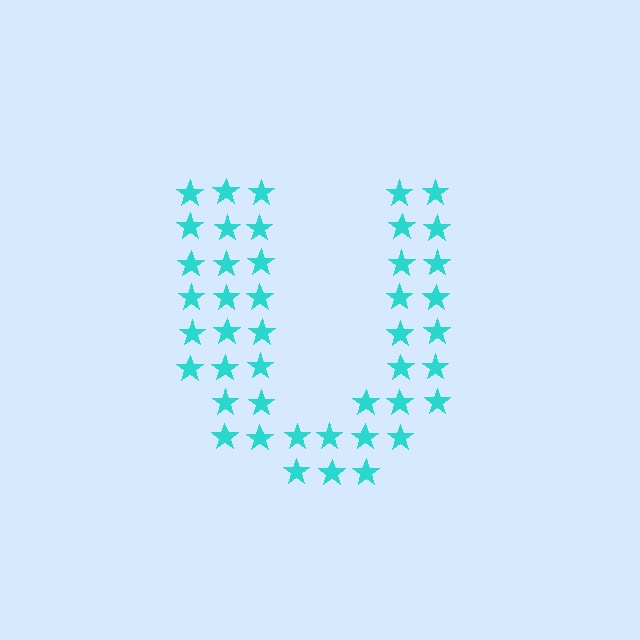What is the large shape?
The large shape is the letter U.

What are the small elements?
The small elements are stars.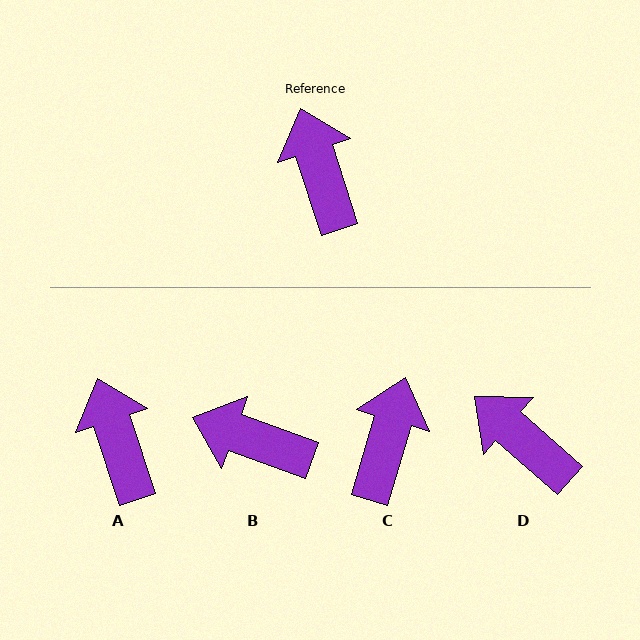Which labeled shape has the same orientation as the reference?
A.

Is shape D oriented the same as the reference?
No, it is off by about 31 degrees.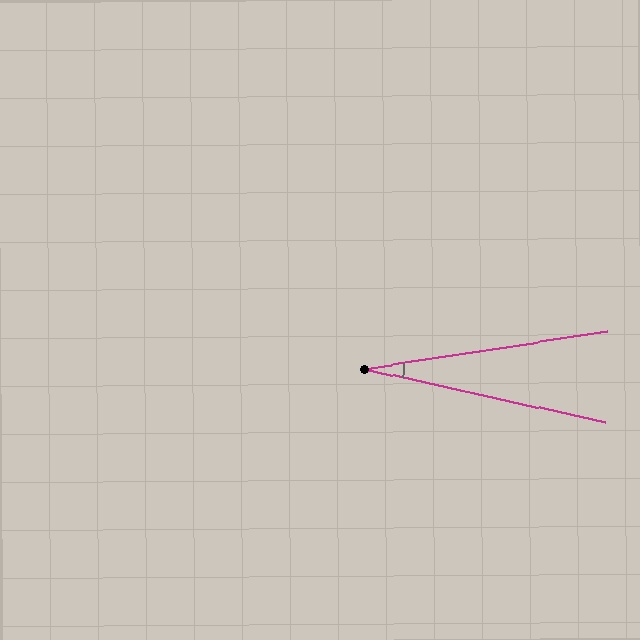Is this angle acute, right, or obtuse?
It is acute.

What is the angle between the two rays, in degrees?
Approximately 21 degrees.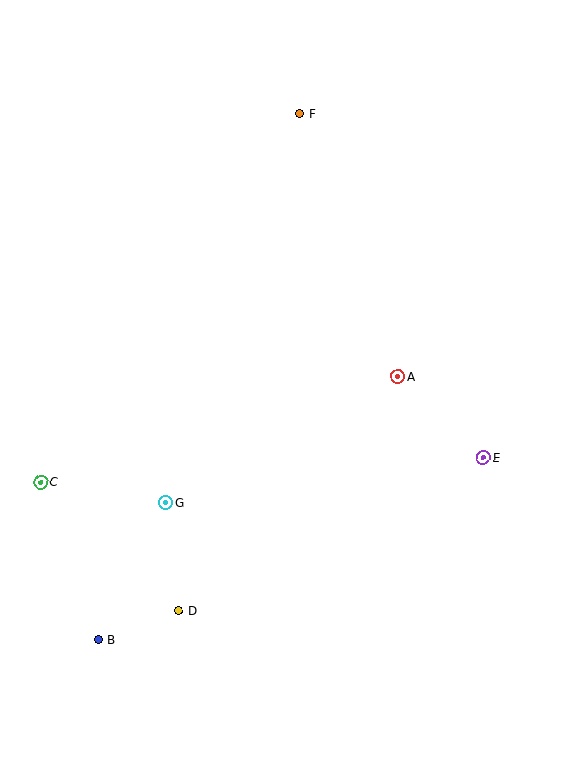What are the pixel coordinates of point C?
Point C is at (41, 482).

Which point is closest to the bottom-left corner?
Point B is closest to the bottom-left corner.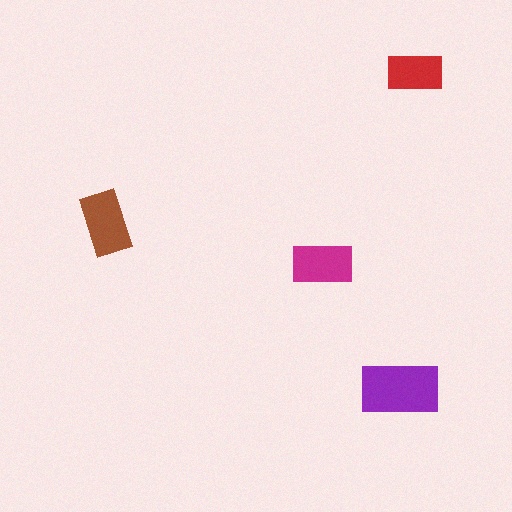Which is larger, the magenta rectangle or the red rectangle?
The magenta one.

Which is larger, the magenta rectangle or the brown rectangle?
The brown one.